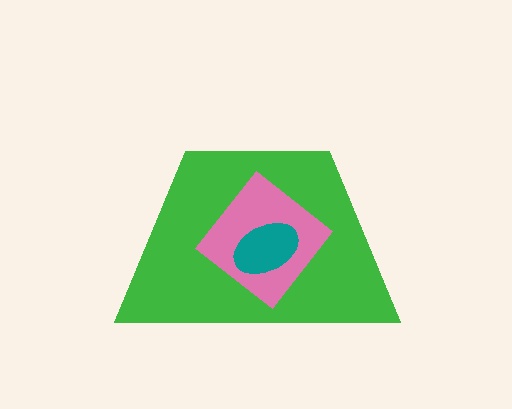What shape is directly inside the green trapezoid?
The pink diamond.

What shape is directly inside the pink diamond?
The teal ellipse.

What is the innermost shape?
The teal ellipse.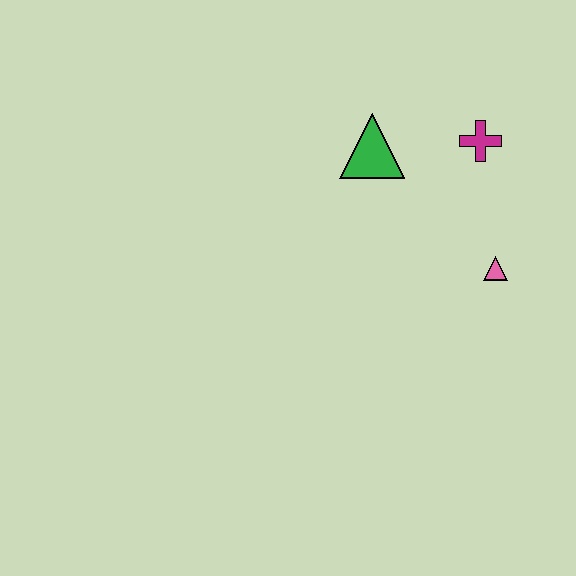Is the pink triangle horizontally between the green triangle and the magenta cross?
No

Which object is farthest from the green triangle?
The pink triangle is farthest from the green triangle.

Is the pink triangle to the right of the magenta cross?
Yes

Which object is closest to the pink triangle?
The magenta cross is closest to the pink triangle.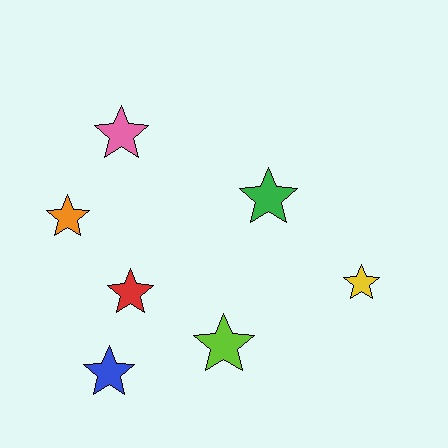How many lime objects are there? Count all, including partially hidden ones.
There is 1 lime object.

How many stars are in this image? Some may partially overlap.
There are 7 stars.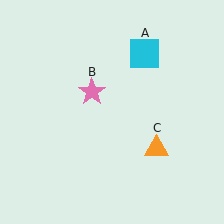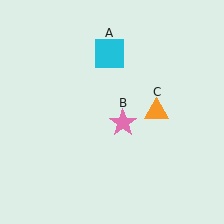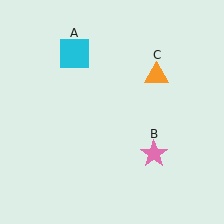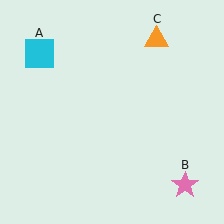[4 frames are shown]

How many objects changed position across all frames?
3 objects changed position: cyan square (object A), pink star (object B), orange triangle (object C).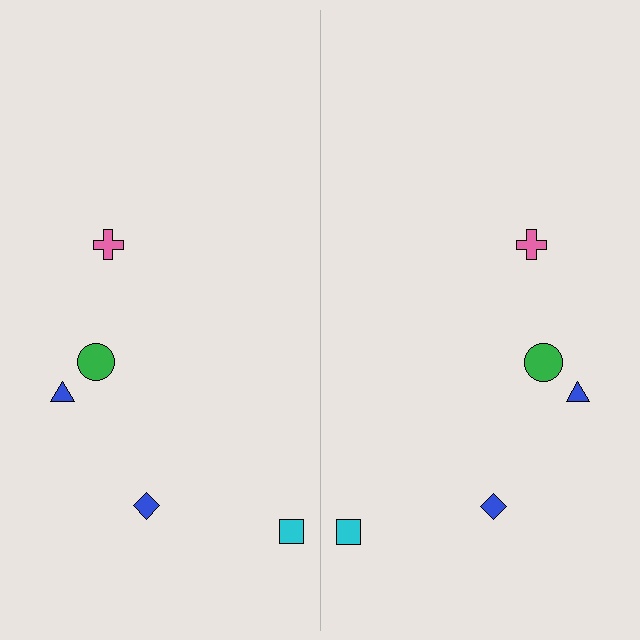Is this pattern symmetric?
Yes, this pattern has bilateral (reflection) symmetry.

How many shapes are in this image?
There are 10 shapes in this image.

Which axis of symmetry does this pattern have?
The pattern has a vertical axis of symmetry running through the center of the image.